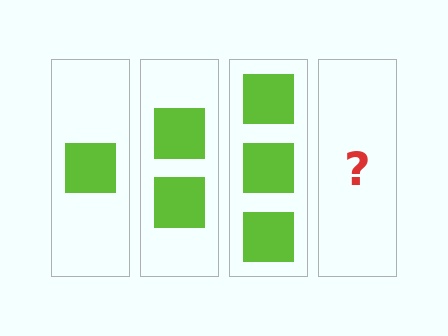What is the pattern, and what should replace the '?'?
The pattern is that each step adds one more square. The '?' should be 4 squares.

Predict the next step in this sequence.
The next step is 4 squares.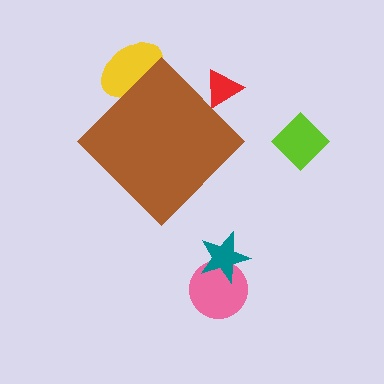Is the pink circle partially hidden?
No, the pink circle is fully visible.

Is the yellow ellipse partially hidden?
Yes, the yellow ellipse is partially hidden behind the brown diamond.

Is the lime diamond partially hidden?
No, the lime diamond is fully visible.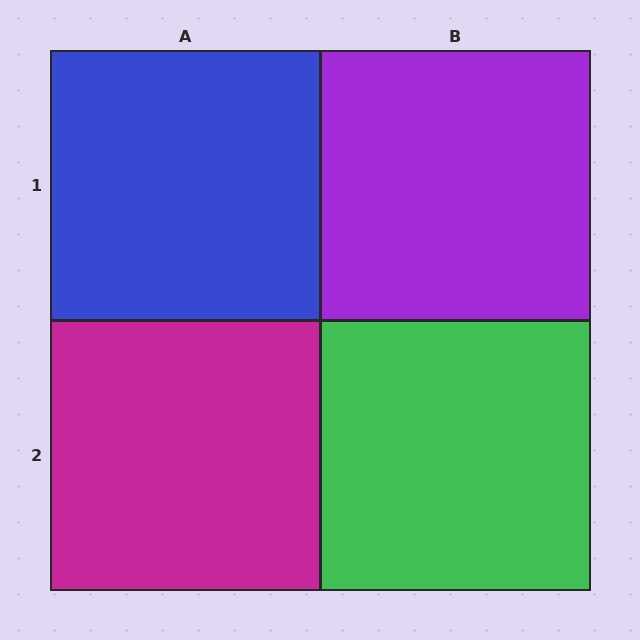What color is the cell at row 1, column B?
Purple.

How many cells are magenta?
1 cell is magenta.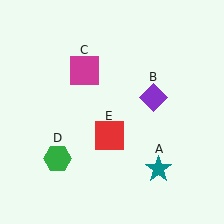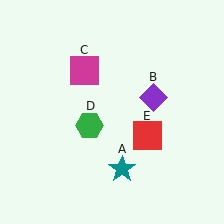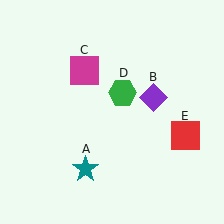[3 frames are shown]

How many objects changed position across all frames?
3 objects changed position: teal star (object A), green hexagon (object D), red square (object E).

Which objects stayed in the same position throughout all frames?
Purple diamond (object B) and magenta square (object C) remained stationary.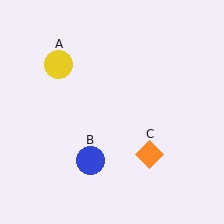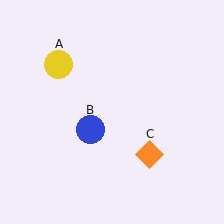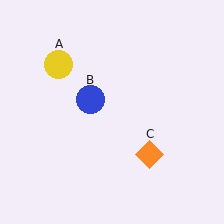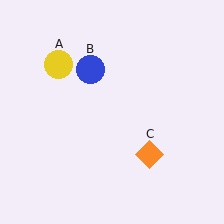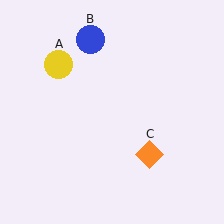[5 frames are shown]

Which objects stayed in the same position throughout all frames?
Yellow circle (object A) and orange diamond (object C) remained stationary.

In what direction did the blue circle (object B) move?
The blue circle (object B) moved up.